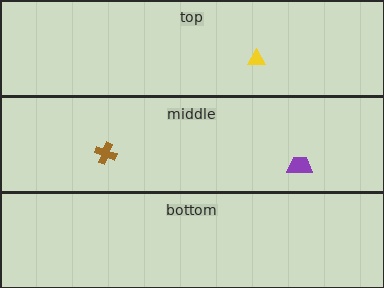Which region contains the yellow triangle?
The top region.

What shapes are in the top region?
The yellow triangle.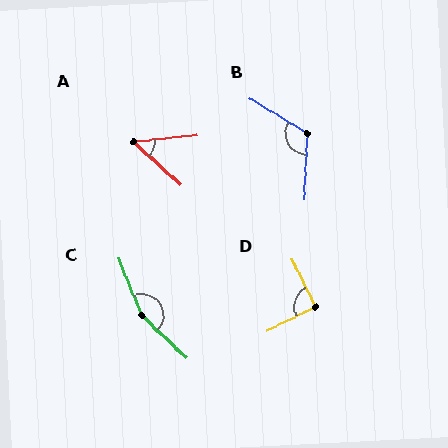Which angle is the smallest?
A, at approximately 49 degrees.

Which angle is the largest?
C, at approximately 155 degrees.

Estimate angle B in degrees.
Approximately 118 degrees.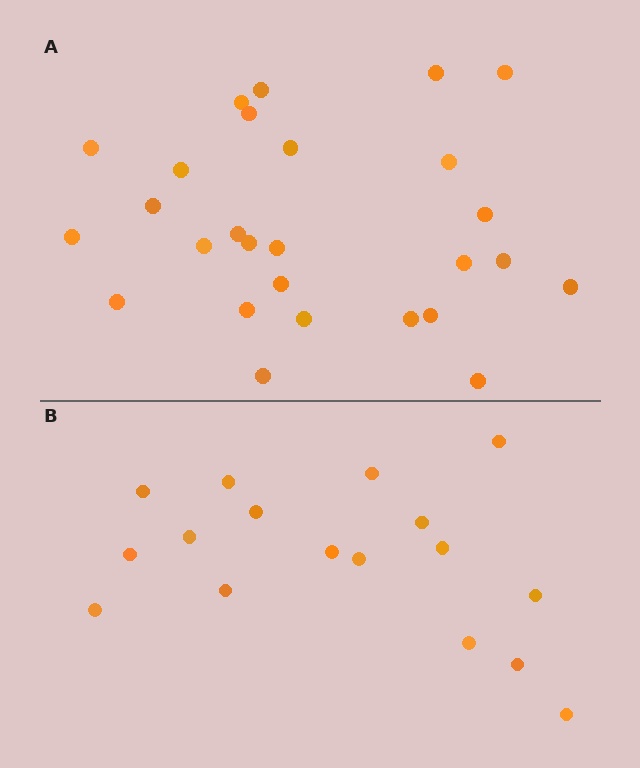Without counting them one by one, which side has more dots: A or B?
Region A (the top region) has more dots.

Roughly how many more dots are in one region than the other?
Region A has roughly 10 or so more dots than region B.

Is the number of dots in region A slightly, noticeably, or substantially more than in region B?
Region A has substantially more. The ratio is roughly 1.6 to 1.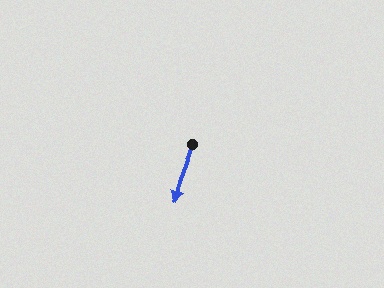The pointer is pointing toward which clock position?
Roughly 7 o'clock.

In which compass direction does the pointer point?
South.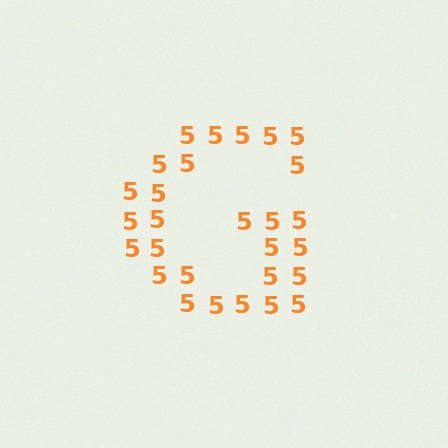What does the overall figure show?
The overall figure shows the letter G.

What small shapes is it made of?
It is made of small digit 5's.